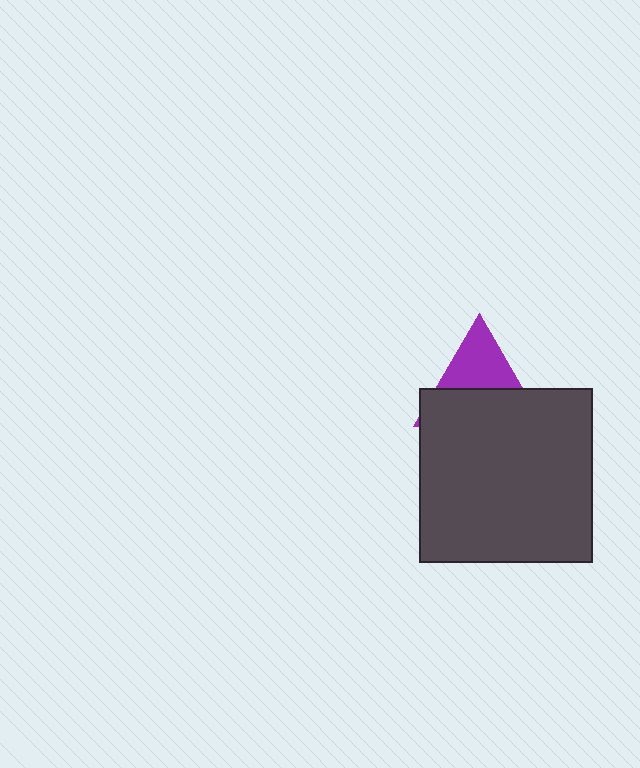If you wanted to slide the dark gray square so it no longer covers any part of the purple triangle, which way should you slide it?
Slide it down — that is the most direct way to separate the two shapes.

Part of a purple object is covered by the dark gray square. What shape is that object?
It is a triangle.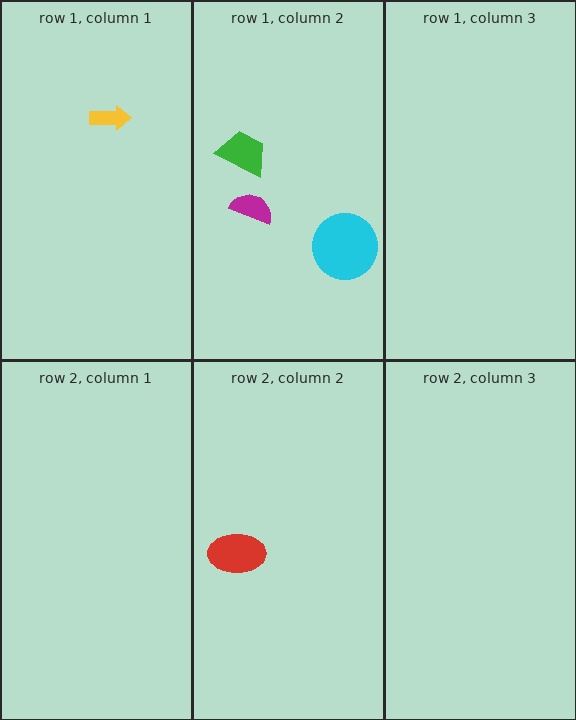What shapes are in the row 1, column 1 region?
The yellow arrow.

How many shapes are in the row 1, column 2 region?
3.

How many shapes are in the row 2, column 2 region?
1.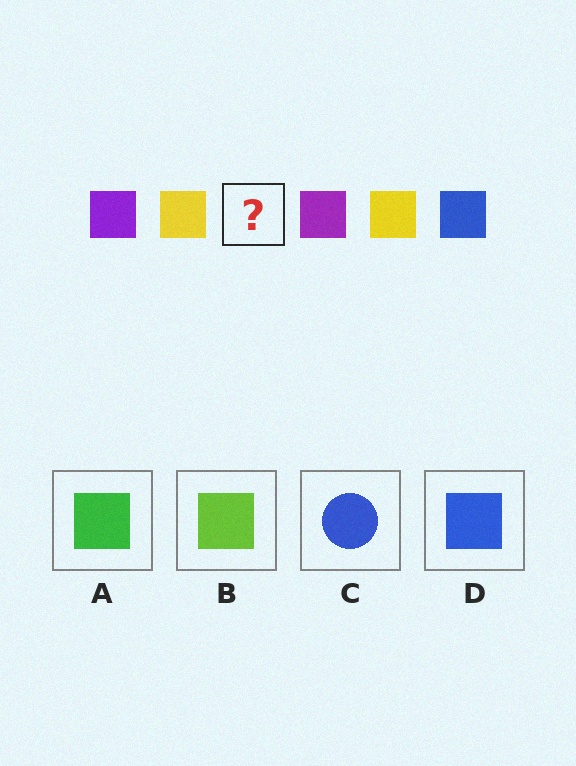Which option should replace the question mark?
Option D.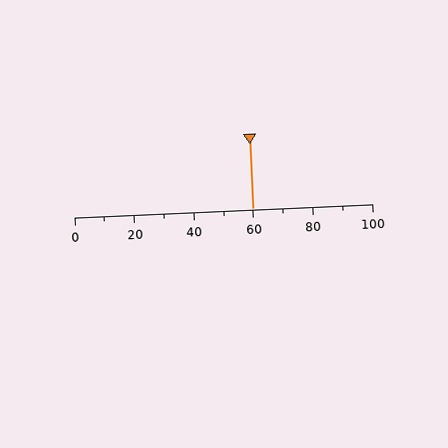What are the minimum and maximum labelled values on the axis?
The axis runs from 0 to 100.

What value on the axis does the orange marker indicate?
The marker indicates approximately 60.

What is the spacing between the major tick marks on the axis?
The major ticks are spaced 20 apart.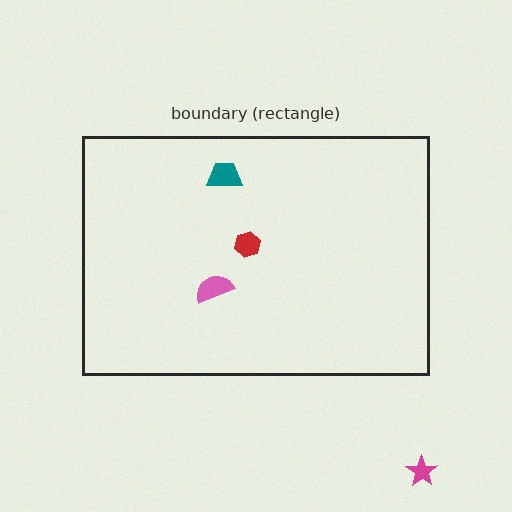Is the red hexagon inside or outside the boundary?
Inside.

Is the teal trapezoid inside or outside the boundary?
Inside.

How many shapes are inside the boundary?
3 inside, 1 outside.